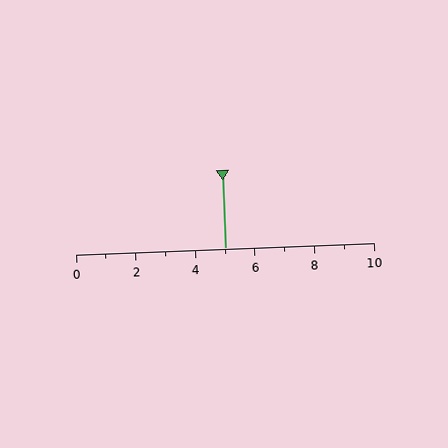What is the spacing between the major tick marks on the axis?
The major ticks are spaced 2 apart.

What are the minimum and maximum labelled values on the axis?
The axis runs from 0 to 10.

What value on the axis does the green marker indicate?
The marker indicates approximately 5.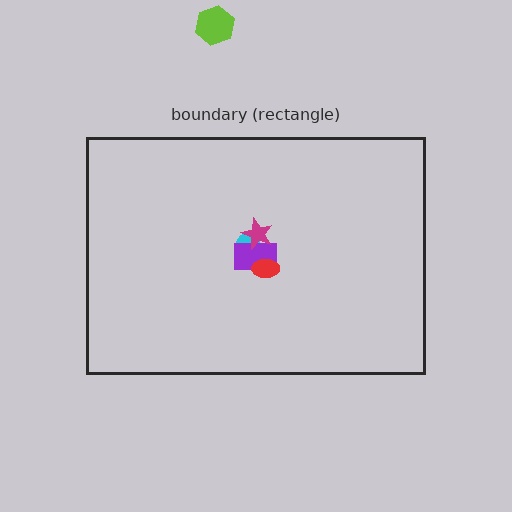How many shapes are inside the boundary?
4 inside, 1 outside.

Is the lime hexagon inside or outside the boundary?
Outside.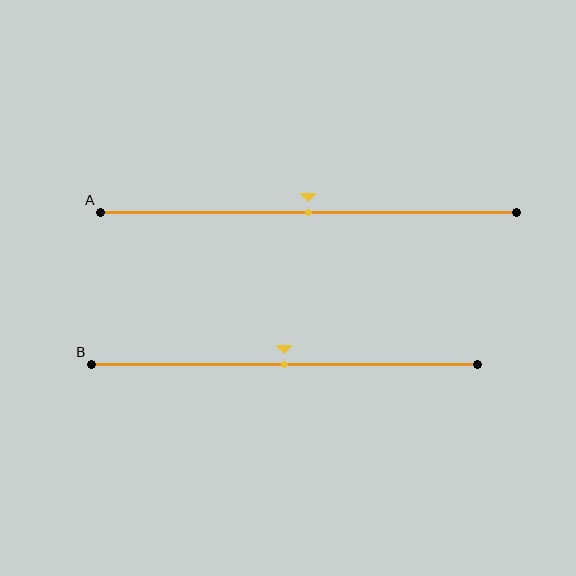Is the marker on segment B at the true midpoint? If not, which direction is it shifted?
Yes, the marker on segment B is at the true midpoint.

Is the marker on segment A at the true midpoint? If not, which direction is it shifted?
Yes, the marker on segment A is at the true midpoint.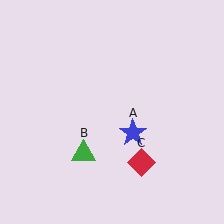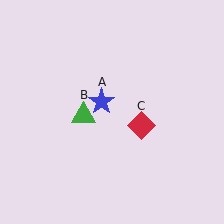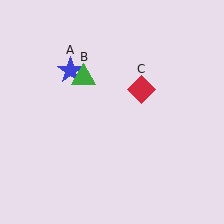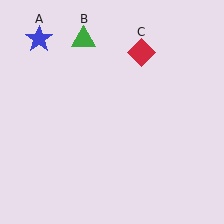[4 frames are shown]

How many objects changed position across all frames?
3 objects changed position: blue star (object A), green triangle (object B), red diamond (object C).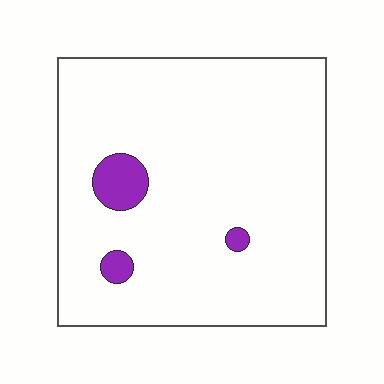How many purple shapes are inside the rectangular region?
3.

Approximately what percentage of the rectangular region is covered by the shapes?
Approximately 5%.